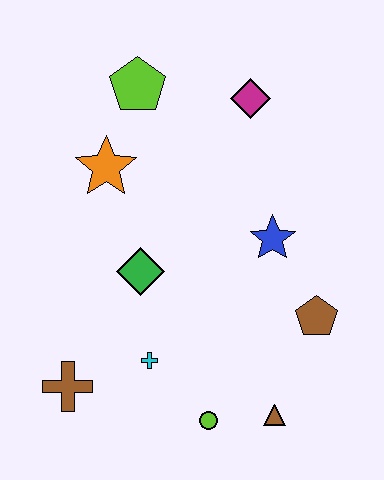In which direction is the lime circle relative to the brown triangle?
The lime circle is to the left of the brown triangle.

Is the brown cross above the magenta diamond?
No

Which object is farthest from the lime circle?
The lime pentagon is farthest from the lime circle.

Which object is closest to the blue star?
The brown pentagon is closest to the blue star.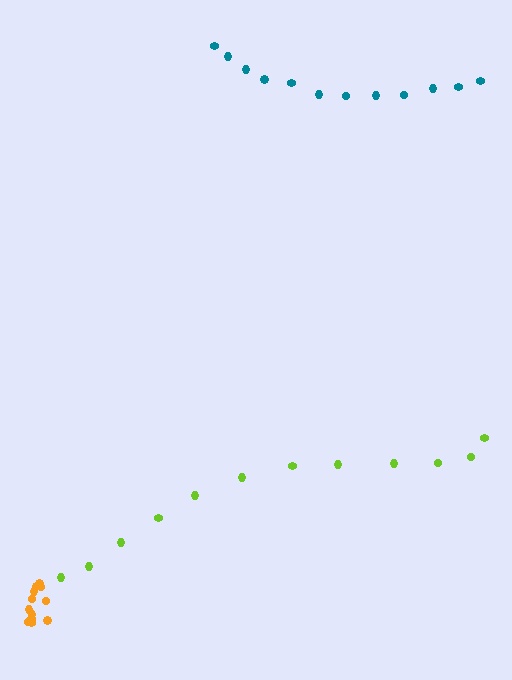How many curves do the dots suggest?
There are 3 distinct paths.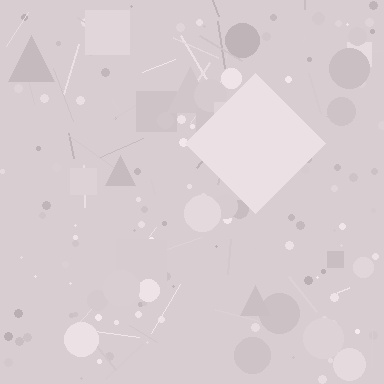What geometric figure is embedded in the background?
A diamond is embedded in the background.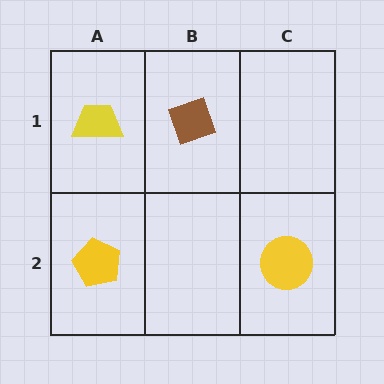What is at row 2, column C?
A yellow circle.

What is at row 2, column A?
A yellow pentagon.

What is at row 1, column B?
A brown diamond.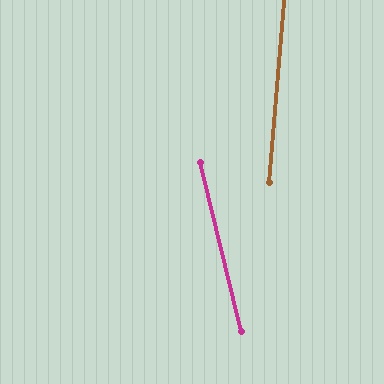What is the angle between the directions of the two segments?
Approximately 19 degrees.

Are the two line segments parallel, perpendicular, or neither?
Neither parallel nor perpendicular — they differ by about 19°.